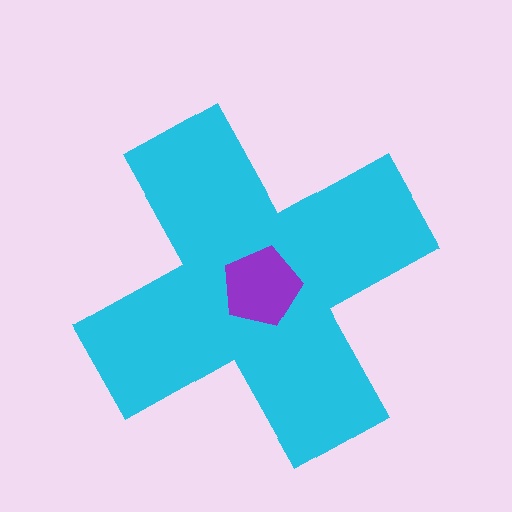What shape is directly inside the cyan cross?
The purple pentagon.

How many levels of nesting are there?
2.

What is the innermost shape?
The purple pentagon.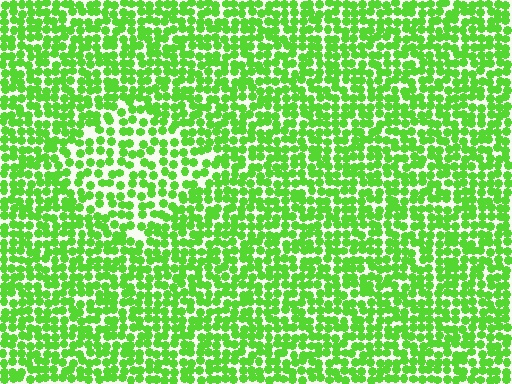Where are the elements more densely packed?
The elements are more densely packed outside the diamond boundary.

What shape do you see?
I see a diamond.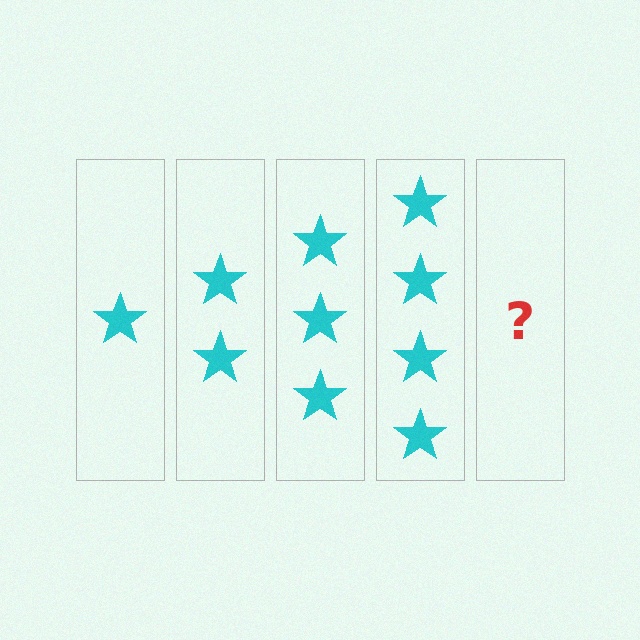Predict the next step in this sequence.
The next step is 5 stars.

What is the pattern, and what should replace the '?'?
The pattern is that each step adds one more star. The '?' should be 5 stars.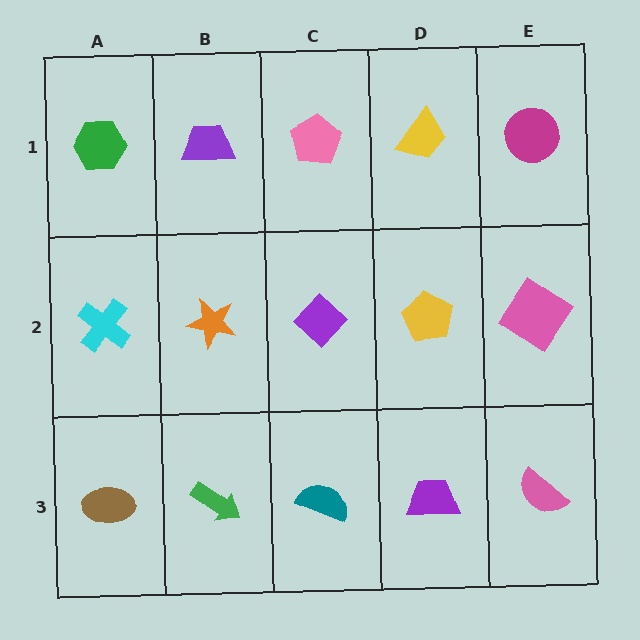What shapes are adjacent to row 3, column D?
A yellow pentagon (row 2, column D), a teal semicircle (row 3, column C), a pink semicircle (row 3, column E).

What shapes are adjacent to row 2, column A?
A green hexagon (row 1, column A), a brown ellipse (row 3, column A), an orange star (row 2, column B).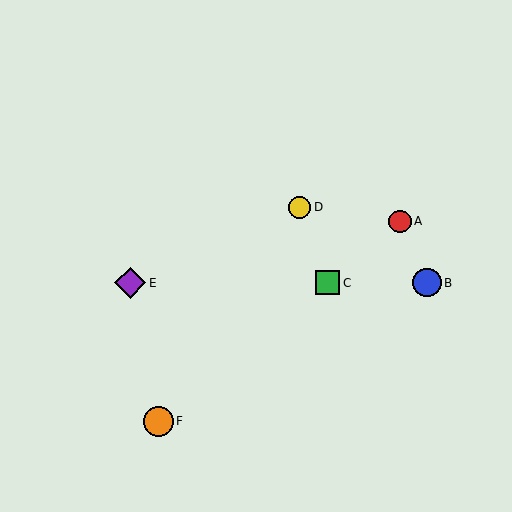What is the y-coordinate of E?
Object E is at y≈283.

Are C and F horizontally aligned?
No, C is at y≈283 and F is at y≈421.